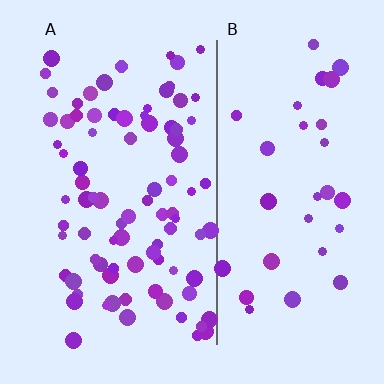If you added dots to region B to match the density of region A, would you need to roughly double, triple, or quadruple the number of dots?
Approximately double.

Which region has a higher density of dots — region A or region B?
A (the left).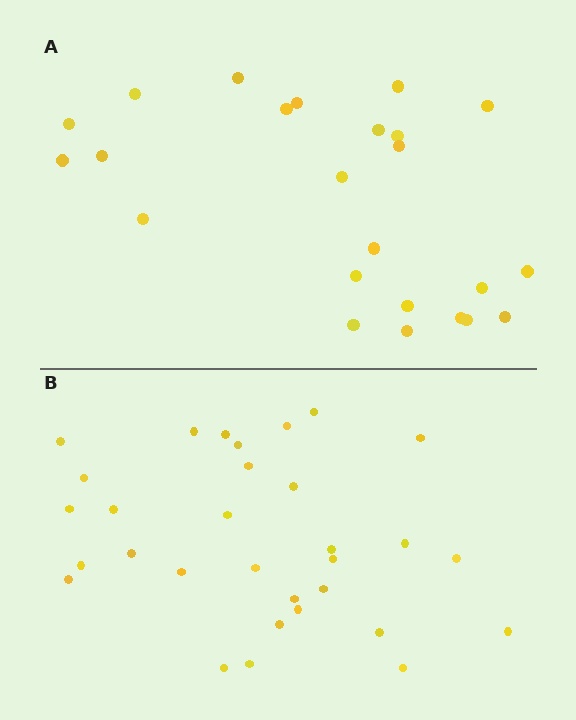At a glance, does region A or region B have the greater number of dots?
Region B (the bottom region) has more dots.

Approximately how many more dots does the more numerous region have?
Region B has roughly 8 or so more dots than region A.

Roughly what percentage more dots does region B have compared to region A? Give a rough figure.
About 30% more.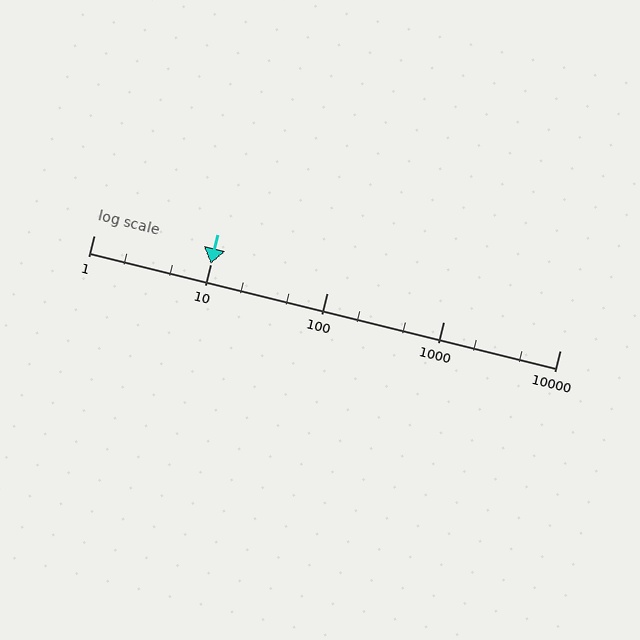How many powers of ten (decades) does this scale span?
The scale spans 4 decades, from 1 to 10000.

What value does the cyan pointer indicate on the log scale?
The pointer indicates approximately 10.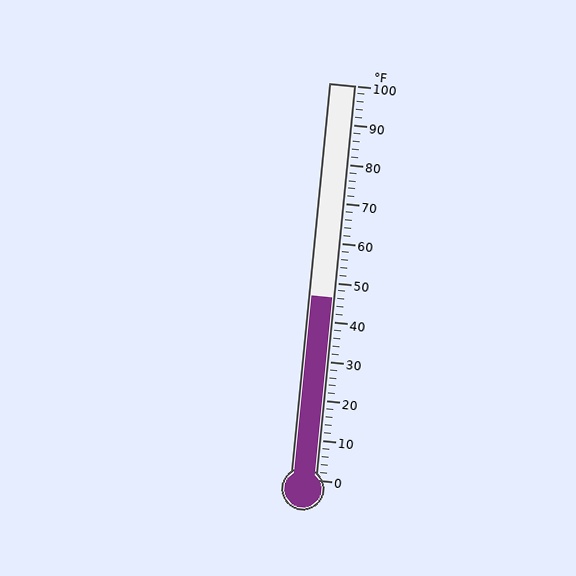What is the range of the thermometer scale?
The thermometer scale ranges from 0°F to 100°F.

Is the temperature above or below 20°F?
The temperature is above 20°F.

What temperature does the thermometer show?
The thermometer shows approximately 46°F.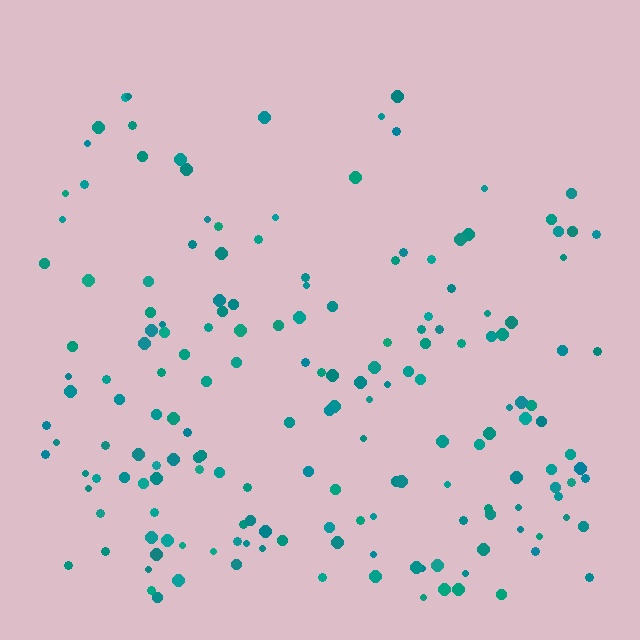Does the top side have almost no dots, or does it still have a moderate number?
Still a moderate number, just noticeably fewer than the bottom.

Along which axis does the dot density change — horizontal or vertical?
Vertical.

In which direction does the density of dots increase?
From top to bottom, with the bottom side densest.